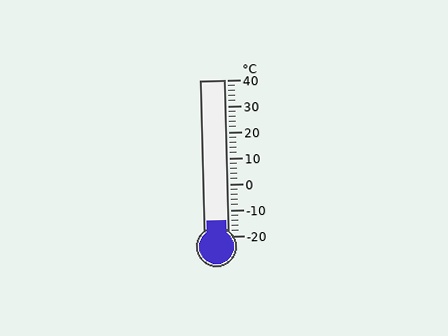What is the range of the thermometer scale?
The thermometer scale ranges from -20°C to 40°C.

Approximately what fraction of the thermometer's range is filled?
The thermometer is filled to approximately 10% of its range.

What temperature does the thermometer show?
The thermometer shows approximately -14°C.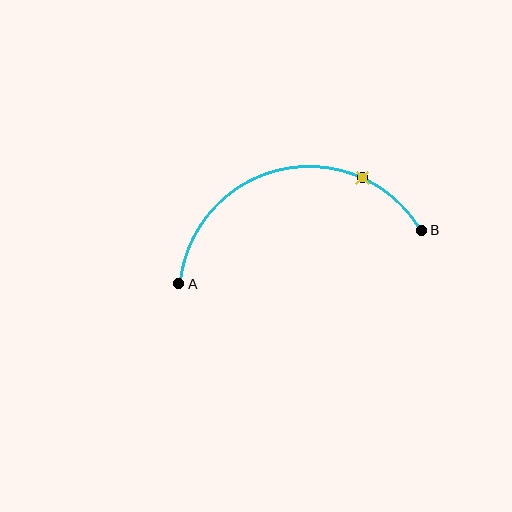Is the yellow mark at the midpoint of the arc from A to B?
No. The yellow mark lies on the arc but is closer to endpoint B. The arc midpoint would be at the point on the curve equidistant along the arc from both A and B.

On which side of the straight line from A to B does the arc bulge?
The arc bulges above the straight line connecting A and B.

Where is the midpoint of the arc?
The arc midpoint is the point on the curve farthest from the straight line joining A and B. It sits above that line.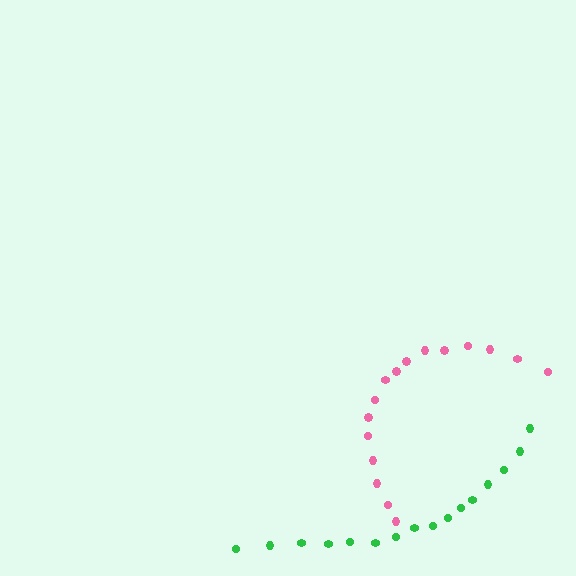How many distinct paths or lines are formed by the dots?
There are 2 distinct paths.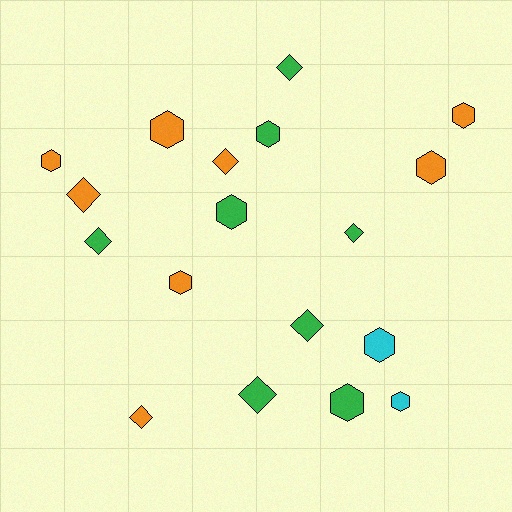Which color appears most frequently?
Green, with 8 objects.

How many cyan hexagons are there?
There are 2 cyan hexagons.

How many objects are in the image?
There are 18 objects.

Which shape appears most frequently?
Hexagon, with 10 objects.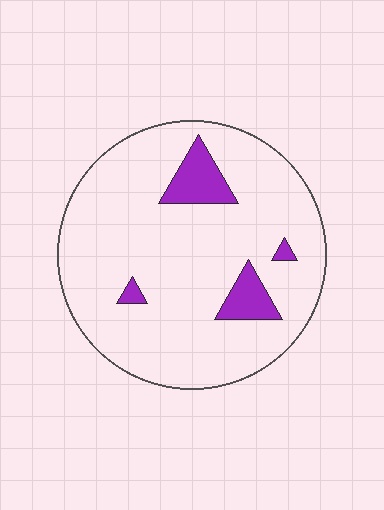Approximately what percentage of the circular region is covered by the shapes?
Approximately 10%.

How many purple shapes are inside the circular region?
4.